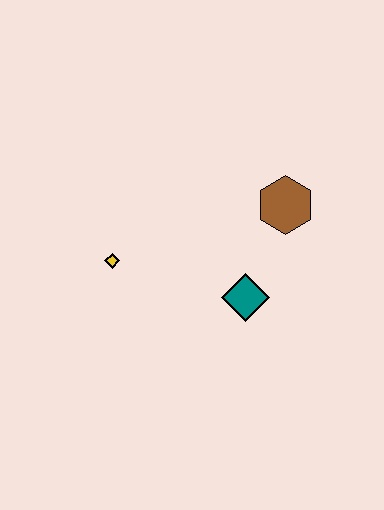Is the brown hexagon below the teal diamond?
No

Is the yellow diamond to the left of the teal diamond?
Yes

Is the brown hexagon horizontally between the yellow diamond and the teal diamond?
No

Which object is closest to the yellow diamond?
The teal diamond is closest to the yellow diamond.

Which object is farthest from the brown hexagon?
The yellow diamond is farthest from the brown hexagon.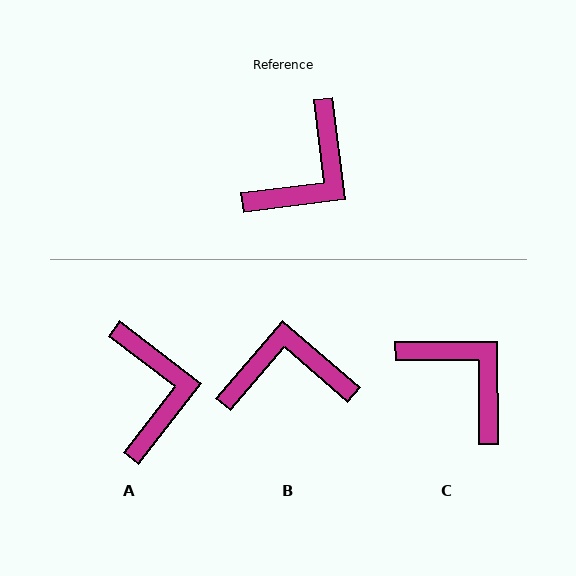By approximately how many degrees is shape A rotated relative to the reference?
Approximately 45 degrees counter-clockwise.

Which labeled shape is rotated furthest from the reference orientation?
B, about 132 degrees away.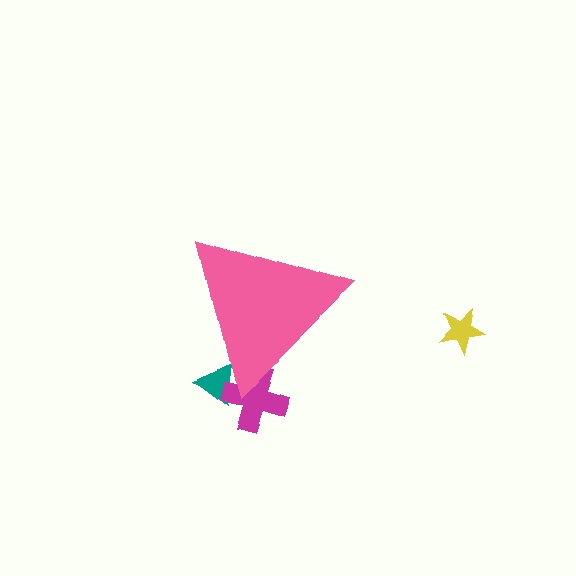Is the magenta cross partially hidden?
Yes, the magenta cross is partially hidden behind the pink triangle.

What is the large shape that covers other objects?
A pink triangle.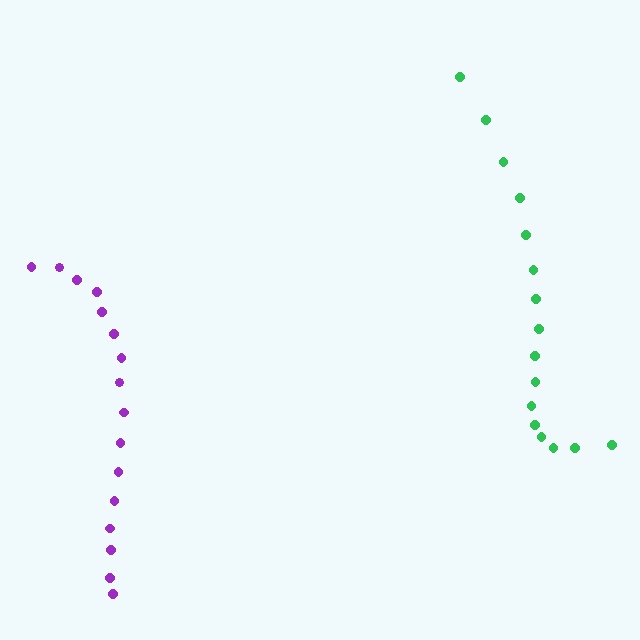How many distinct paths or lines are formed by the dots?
There are 2 distinct paths.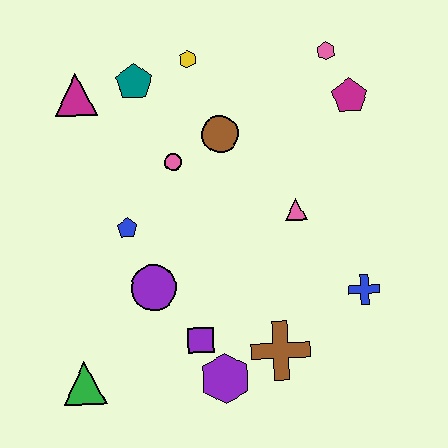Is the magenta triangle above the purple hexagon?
Yes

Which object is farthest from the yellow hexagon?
The green triangle is farthest from the yellow hexagon.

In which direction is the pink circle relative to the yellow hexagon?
The pink circle is below the yellow hexagon.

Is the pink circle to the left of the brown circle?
Yes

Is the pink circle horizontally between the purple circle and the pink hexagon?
Yes